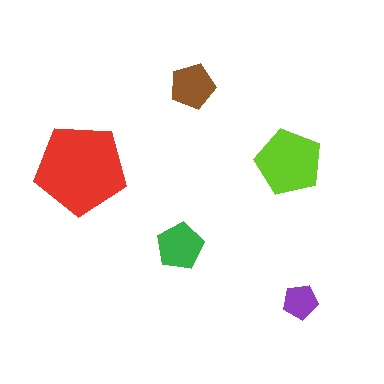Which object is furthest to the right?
The purple pentagon is rightmost.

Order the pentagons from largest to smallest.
the red one, the lime one, the green one, the brown one, the purple one.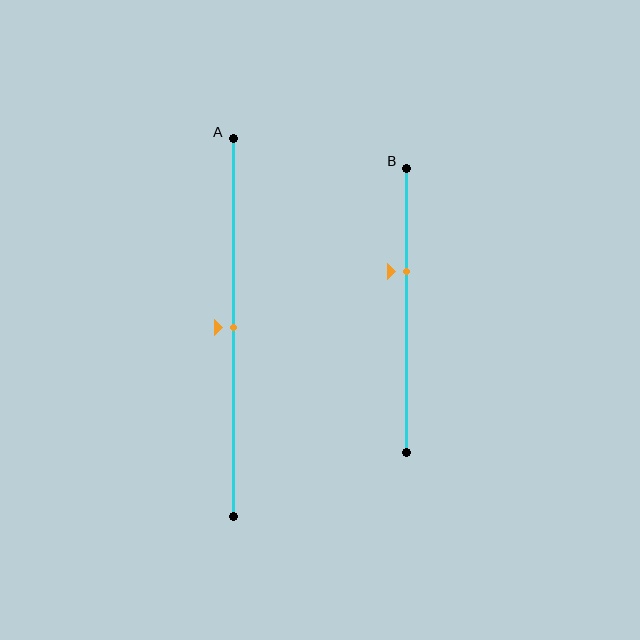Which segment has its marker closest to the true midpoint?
Segment A has its marker closest to the true midpoint.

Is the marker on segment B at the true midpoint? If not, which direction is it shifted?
No, the marker on segment B is shifted upward by about 14% of the segment length.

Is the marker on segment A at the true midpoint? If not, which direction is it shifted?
Yes, the marker on segment A is at the true midpoint.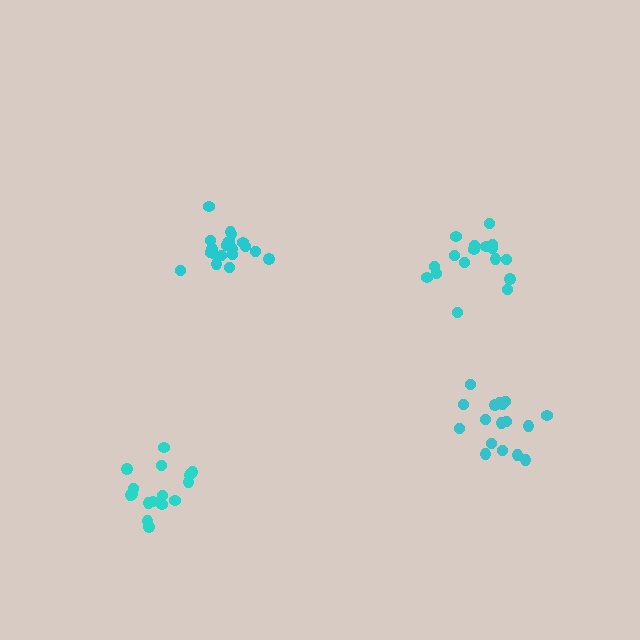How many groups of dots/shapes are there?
There are 4 groups.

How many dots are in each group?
Group 1: 20 dots, Group 2: 17 dots, Group 3: 16 dots, Group 4: 17 dots (70 total).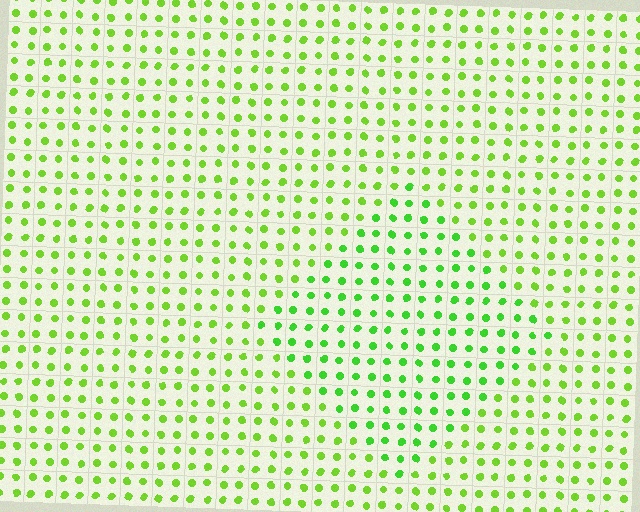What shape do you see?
I see a diamond.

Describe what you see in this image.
The image is filled with small lime elements in a uniform arrangement. A diamond-shaped region is visible where the elements are tinted to a slightly different hue, forming a subtle color boundary.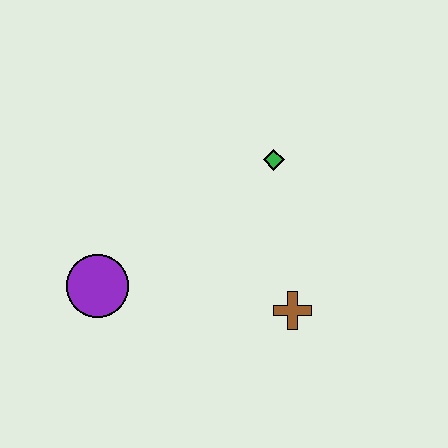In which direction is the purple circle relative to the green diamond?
The purple circle is to the left of the green diamond.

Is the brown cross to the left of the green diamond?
No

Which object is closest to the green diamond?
The brown cross is closest to the green diamond.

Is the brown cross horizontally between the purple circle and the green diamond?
No